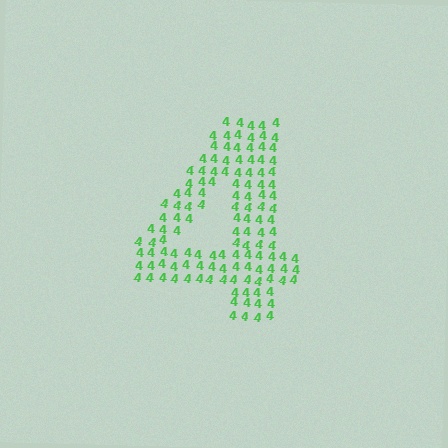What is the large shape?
The large shape is the digit 4.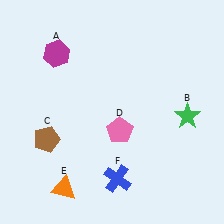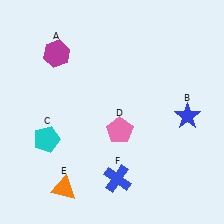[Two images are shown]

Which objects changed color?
B changed from green to blue. C changed from brown to cyan.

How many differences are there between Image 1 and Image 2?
There are 2 differences between the two images.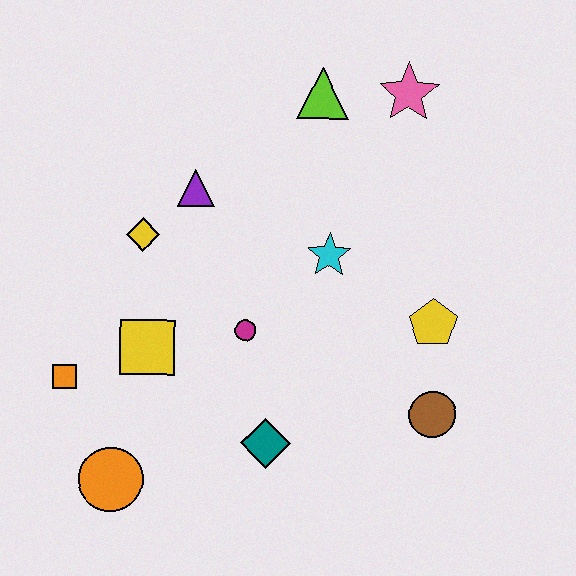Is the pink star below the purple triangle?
No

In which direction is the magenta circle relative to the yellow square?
The magenta circle is to the right of the yellow square.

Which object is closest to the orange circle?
The orange square is closest to the orange circle.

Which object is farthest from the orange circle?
The pink star is farthest from the orange circle.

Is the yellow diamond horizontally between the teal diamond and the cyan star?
No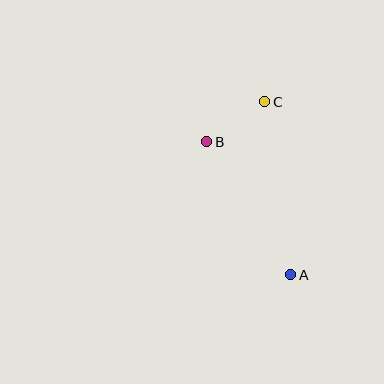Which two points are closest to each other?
Points B and C are closest to each other.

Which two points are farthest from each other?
Points A and C are farthest from each other.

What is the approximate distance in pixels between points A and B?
The distance between A and B is approximately 158 pixels.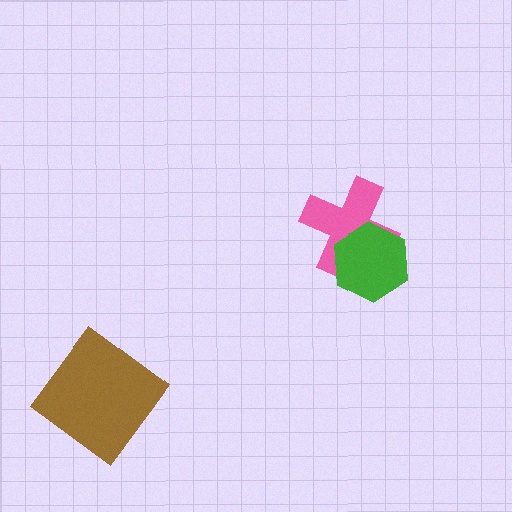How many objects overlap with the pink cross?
1 object overlaps with the pink cross.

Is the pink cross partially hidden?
Yes, it is partially covered by another shape.